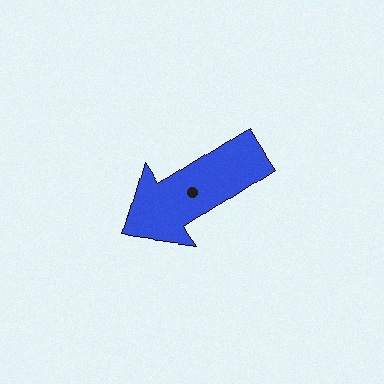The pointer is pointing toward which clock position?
Roughly 8 o'clock.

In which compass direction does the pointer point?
Southwest.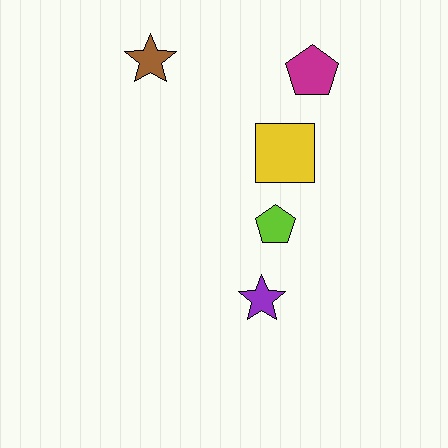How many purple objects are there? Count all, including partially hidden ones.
There is 1 purple object.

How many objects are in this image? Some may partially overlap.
There are 5 objects.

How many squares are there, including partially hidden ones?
There is 1 square.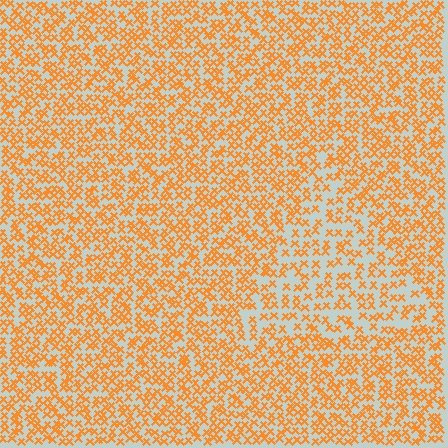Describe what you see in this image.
The image contains small orange elements arranged at two different densities. A triangle-shaped region is visible where the elements are less densely packed than the surrounding area.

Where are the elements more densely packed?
The elements are more densely packed outside the triangle boundary.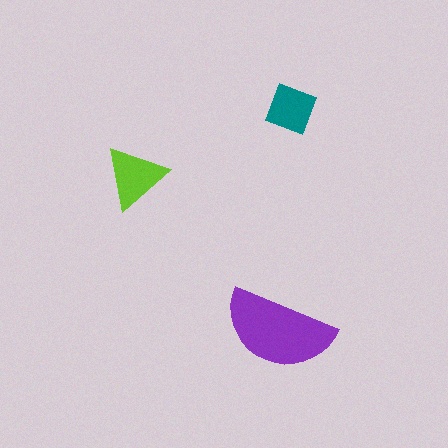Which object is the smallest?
The teal diamond.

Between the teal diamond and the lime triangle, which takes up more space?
The lime triangle.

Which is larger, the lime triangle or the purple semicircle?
The purple semicircle.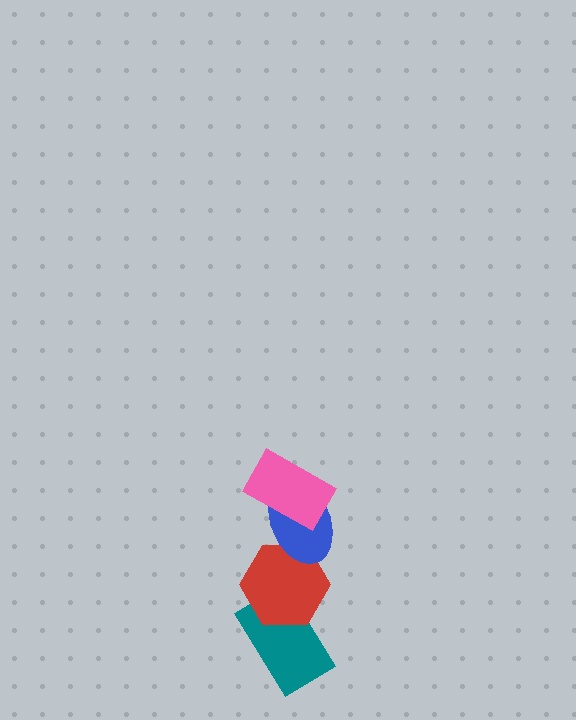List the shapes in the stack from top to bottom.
From top to bottom: the pink rectangle, the blue ellipse, the red hexagon, the teal rectangle.